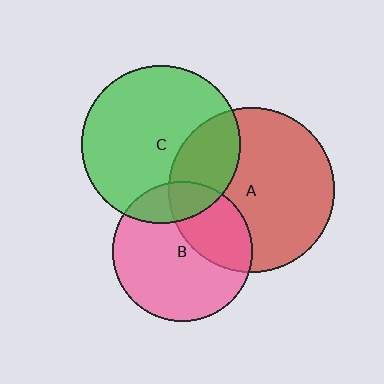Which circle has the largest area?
Circle A (red).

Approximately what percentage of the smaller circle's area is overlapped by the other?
Approximately 20%.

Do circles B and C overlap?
Yes.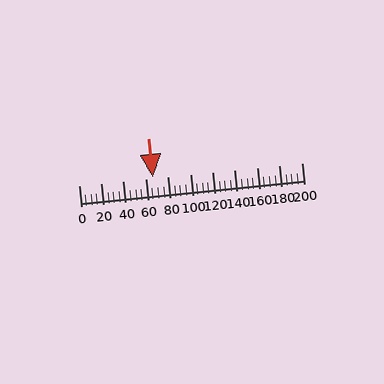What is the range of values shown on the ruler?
The ruler shows values from 0 to 200.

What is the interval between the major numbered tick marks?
The major tick marks are spaced 20 units apart.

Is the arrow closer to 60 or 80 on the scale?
The arrow is closer to 60.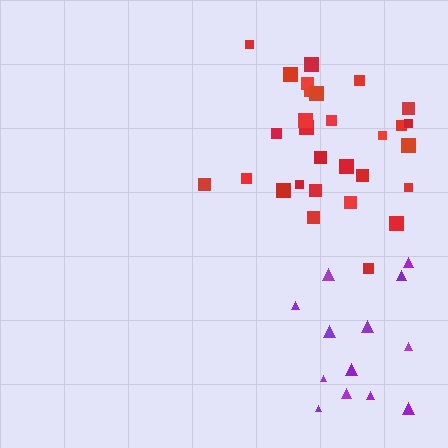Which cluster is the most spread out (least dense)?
Purple.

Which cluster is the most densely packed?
Red.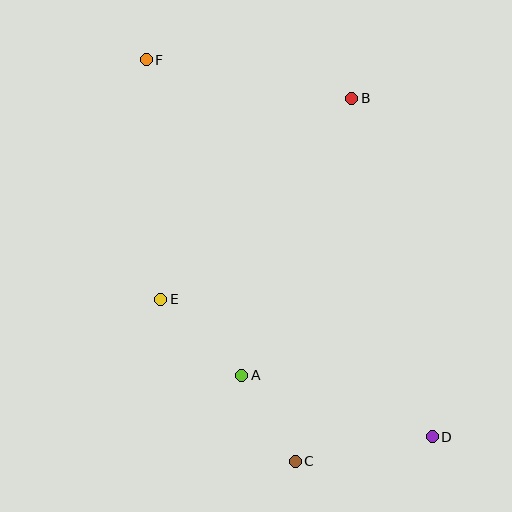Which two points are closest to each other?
Points A and C are closest to each other.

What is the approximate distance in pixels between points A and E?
The distance between A and E is approximately 111 pixels.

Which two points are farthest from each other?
Points D and F are farthest from each other.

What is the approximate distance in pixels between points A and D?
The distance between A and D is approximately 200 pixels.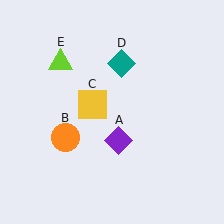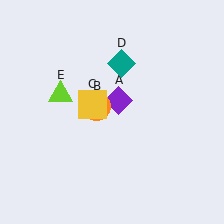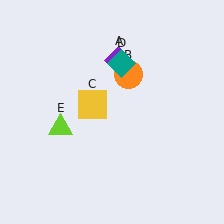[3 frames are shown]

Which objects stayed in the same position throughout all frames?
Yellow square (object C) and teal diamond (object D) remained stationary.